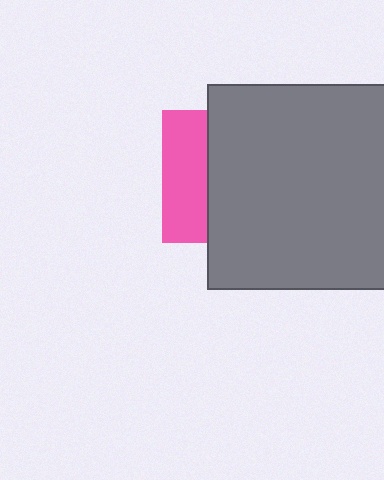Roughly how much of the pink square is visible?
A small part of it is visible (roughly 34%).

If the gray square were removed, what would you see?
You would see the complete pink square.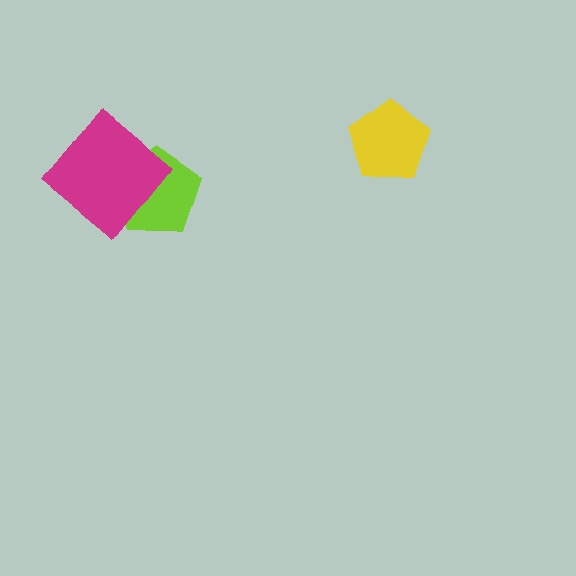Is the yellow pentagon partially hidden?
No, no other shape covers it.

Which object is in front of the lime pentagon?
The magenta diamond is in front of the lime pentagon.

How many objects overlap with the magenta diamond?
1 object overlaps with the magenta diamond.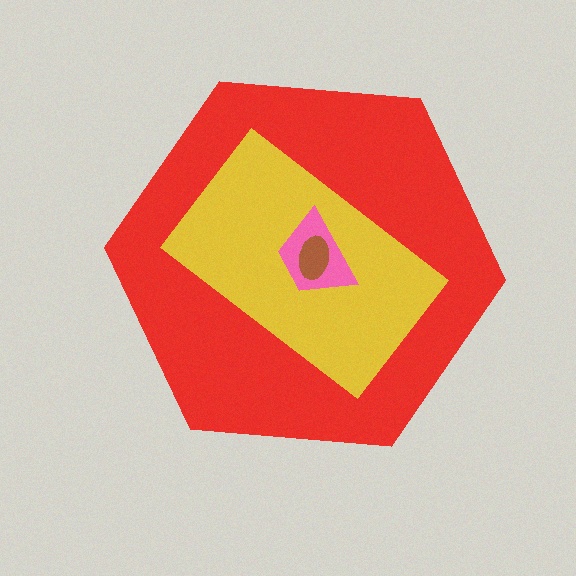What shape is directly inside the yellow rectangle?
The pink trapezoid.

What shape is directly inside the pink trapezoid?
The brown ellipse.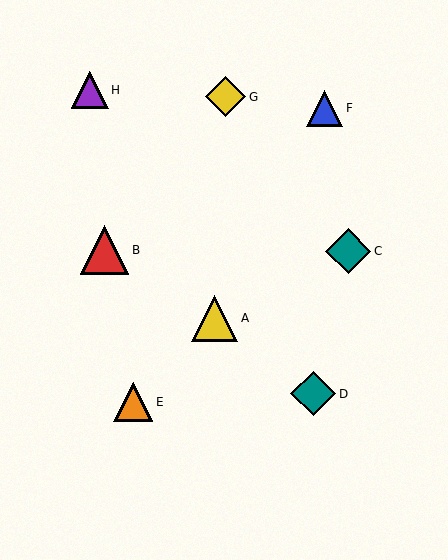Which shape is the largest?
The red triangle (labeled B) is the largest.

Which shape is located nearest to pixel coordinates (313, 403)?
The teal diamond (labeled D) at (313, 394) is nearest to that location.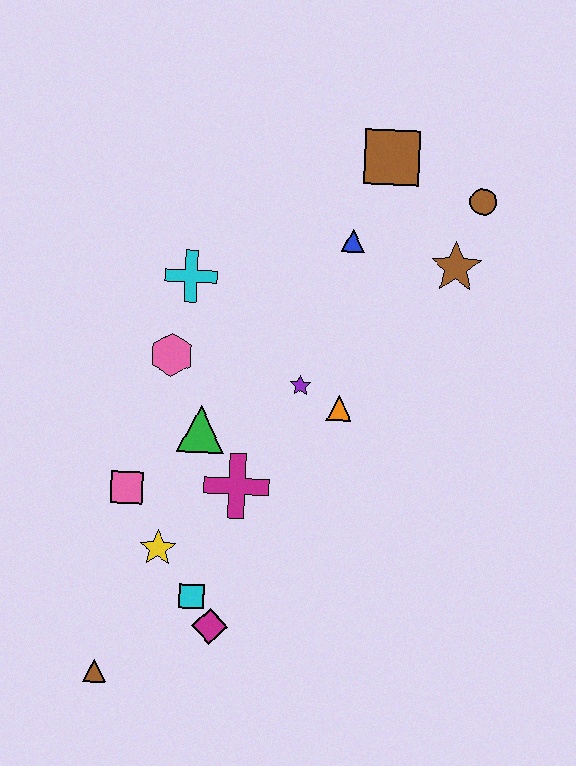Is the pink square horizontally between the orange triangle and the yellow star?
No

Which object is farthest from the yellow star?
The brown circle is farthest from the yellow star.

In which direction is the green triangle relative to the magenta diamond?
The green triangle is above the magenta diamond.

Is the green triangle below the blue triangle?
Yes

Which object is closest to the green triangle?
The magenta cross is closest to the green triangle.